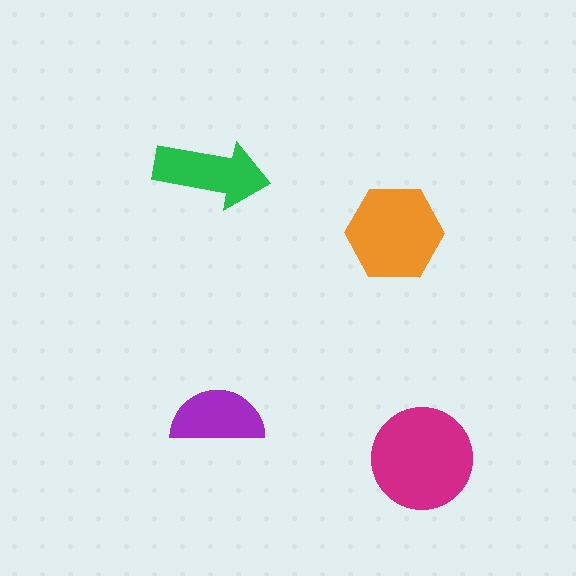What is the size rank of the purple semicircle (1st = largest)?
4th.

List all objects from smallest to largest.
The purple semicircle, the green arrow, the orange hexagon, the magenta circle.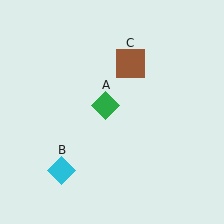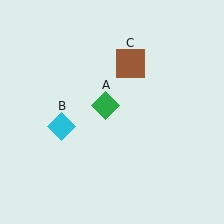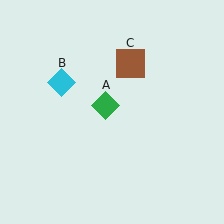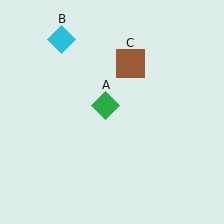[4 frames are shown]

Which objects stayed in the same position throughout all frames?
Green diamond (object A) and brown square (object C) remained stationary.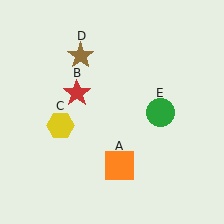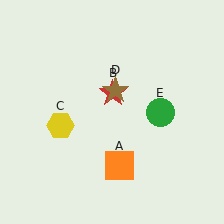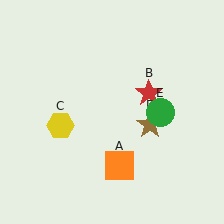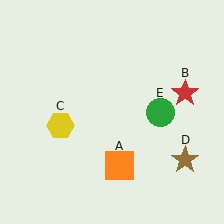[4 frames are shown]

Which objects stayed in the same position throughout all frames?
Orange square (object A) and yellow hexagon (object C) and green circle (object E) remained stationary.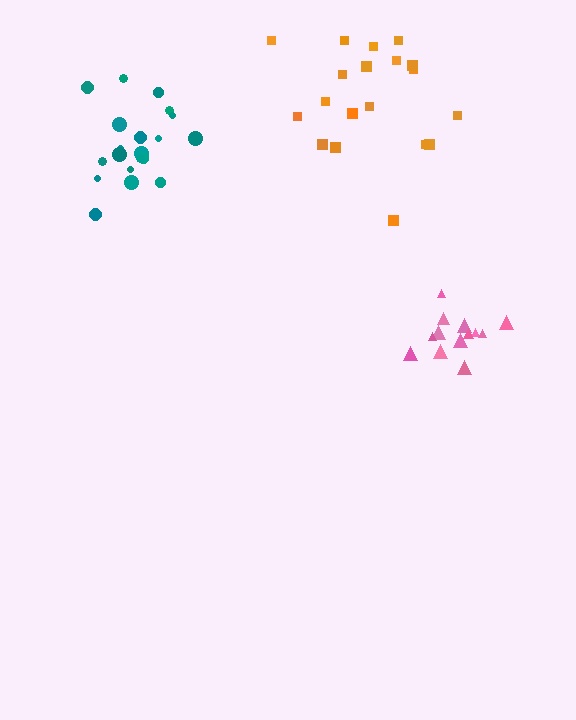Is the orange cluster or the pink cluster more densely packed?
Pink.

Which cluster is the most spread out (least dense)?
Orange.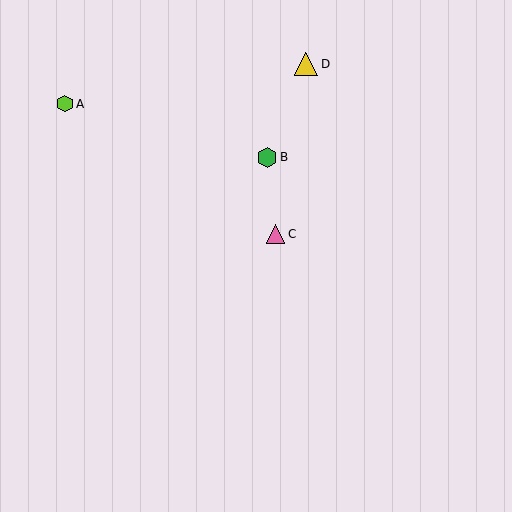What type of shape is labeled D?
Shape D is a yellow triangle.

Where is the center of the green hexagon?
The center of the green hexagon is at (267, 157).